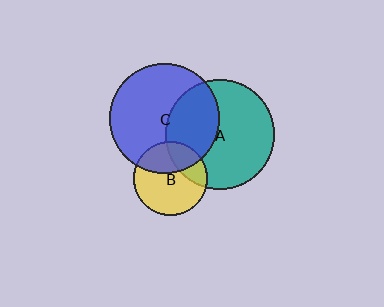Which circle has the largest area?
Circle C (blue).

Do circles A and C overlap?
Yes.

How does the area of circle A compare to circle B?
Approximately 2.2 times.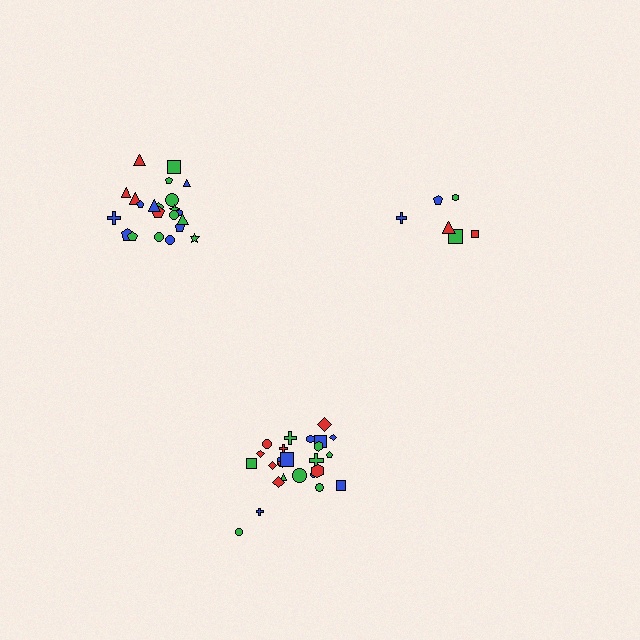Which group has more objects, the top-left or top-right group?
The top-left group.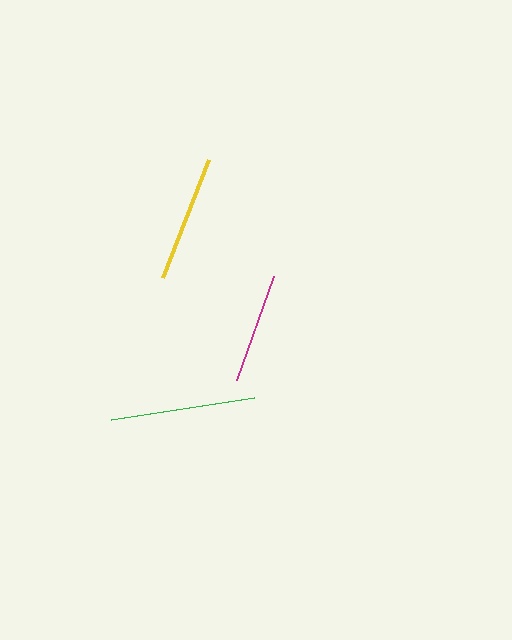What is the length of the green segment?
The green segment is approximately 144 pixels long.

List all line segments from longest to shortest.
From longest to shortest: green, yellow, magenta.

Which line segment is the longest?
The green line is the longest at approximately 144 pixels.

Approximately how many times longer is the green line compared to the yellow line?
The green line is approximately 1.1 times the length of the yellow line.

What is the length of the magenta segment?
The magenta segment is approximately 111 pixels long.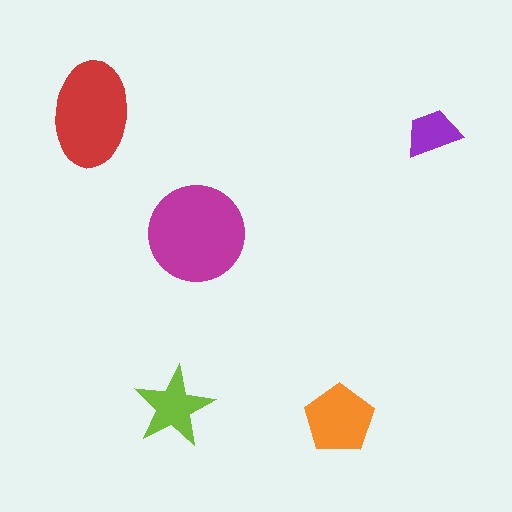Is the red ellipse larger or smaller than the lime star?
Larger.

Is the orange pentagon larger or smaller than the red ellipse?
Smaller.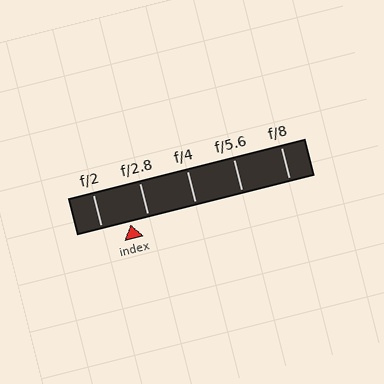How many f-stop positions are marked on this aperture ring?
There are 5 f-stop positions marked.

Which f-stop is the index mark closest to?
The index mark is closest to f/2.8.